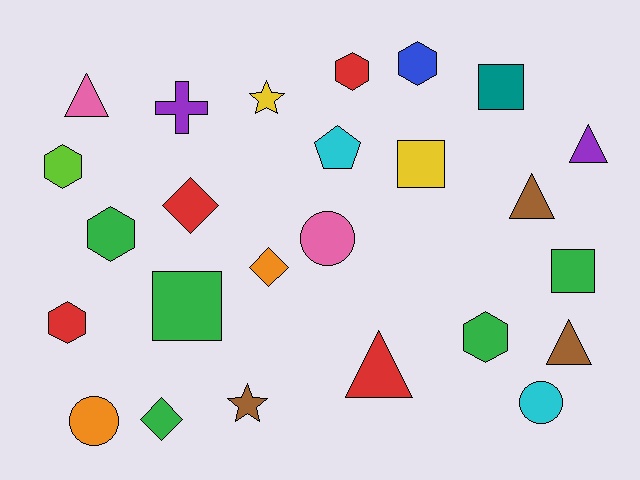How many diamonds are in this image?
There are 3 diamonds.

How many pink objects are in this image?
There are 2 pink objects.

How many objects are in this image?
There are 25 objects.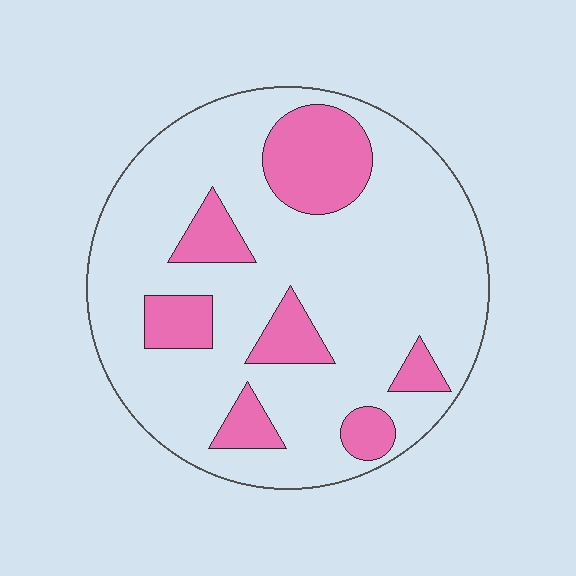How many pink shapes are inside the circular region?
7.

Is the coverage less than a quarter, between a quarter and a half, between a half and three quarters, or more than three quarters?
Less than a quarter.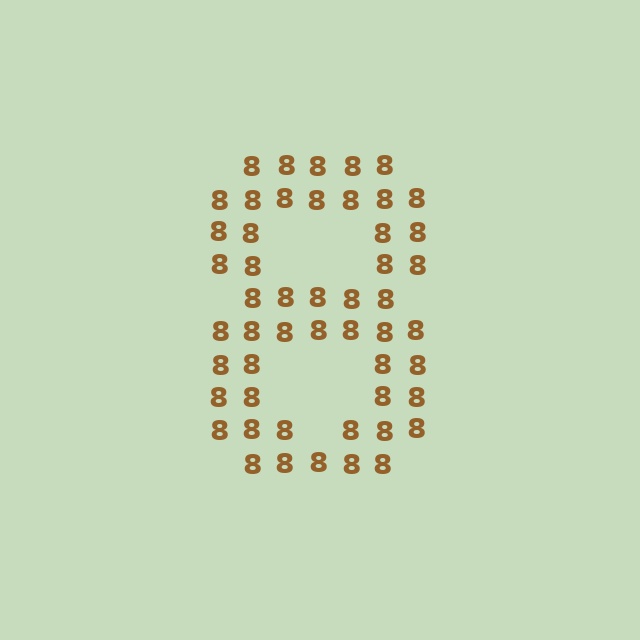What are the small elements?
The small elements are digit 8's.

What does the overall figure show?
The overall figure shows the digit 8.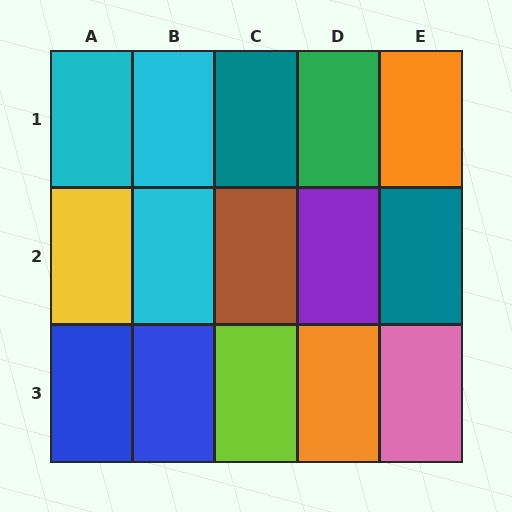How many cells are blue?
2 cells are blue.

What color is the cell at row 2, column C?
Brown.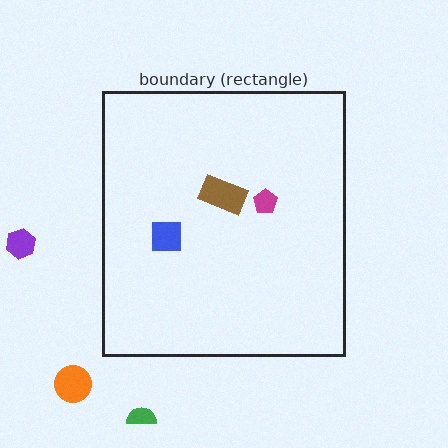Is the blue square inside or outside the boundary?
Inside.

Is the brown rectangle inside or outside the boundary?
Inside.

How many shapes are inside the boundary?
3 inside, 3 outside.